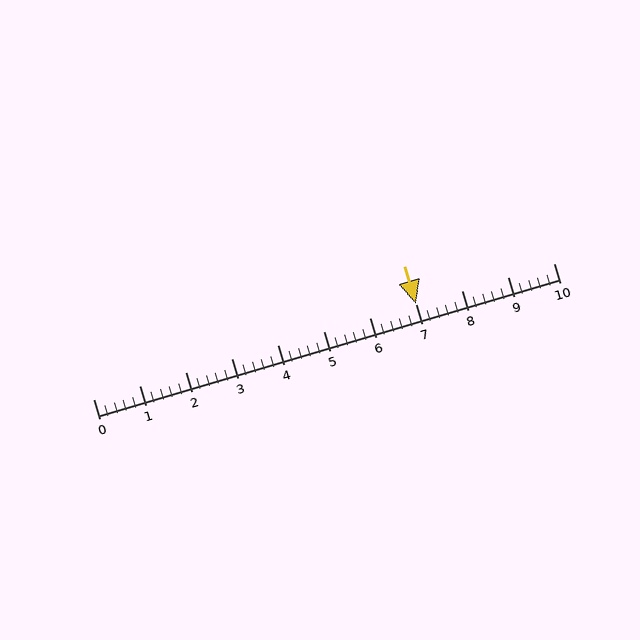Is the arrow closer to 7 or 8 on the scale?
The arrow is closer to 7.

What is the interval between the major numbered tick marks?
The major tick marks are spaced 1 units apart.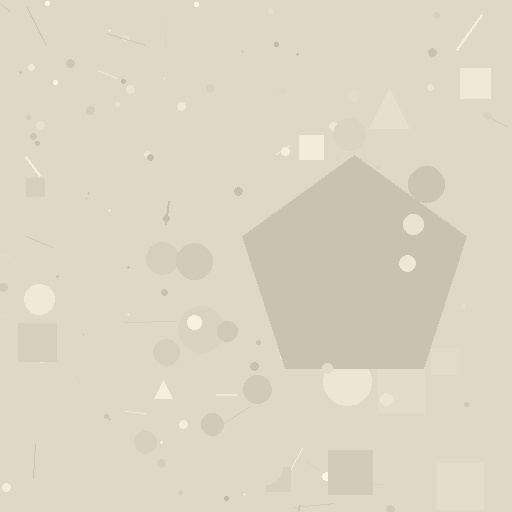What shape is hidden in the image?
A pentagon is hidden in the image.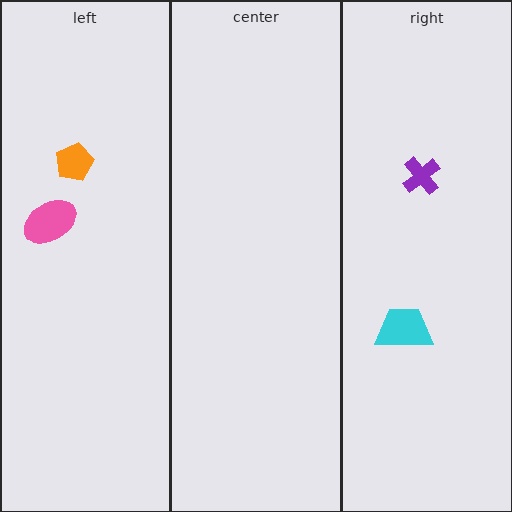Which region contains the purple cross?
The right region.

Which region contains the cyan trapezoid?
The right region.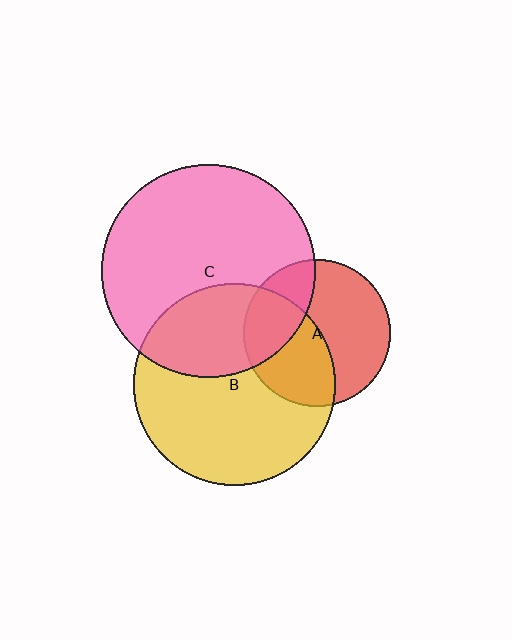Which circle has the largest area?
Circle C (pink).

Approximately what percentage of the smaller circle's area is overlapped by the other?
Approximately 35%.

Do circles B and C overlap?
Yes.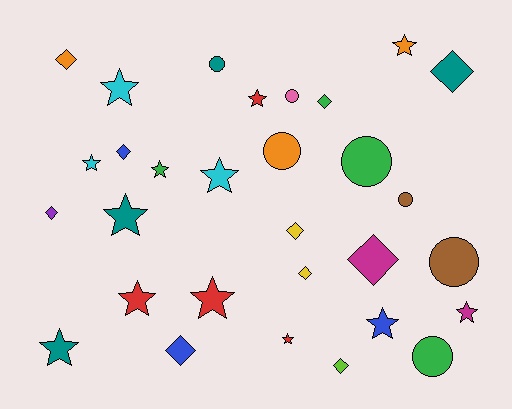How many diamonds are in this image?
There are 10 diamonds.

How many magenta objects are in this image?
There are 2 magenta objects.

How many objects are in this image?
There are 30 objects.